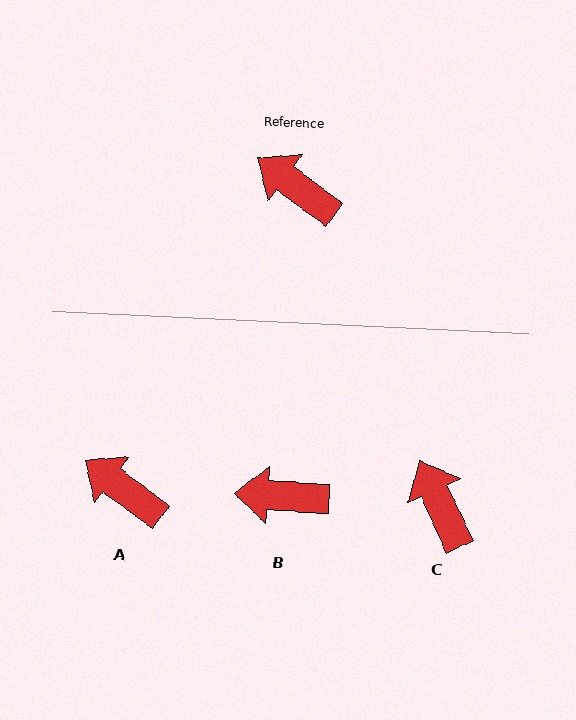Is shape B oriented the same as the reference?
No, it is off by about 34 degrees.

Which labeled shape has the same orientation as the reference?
A.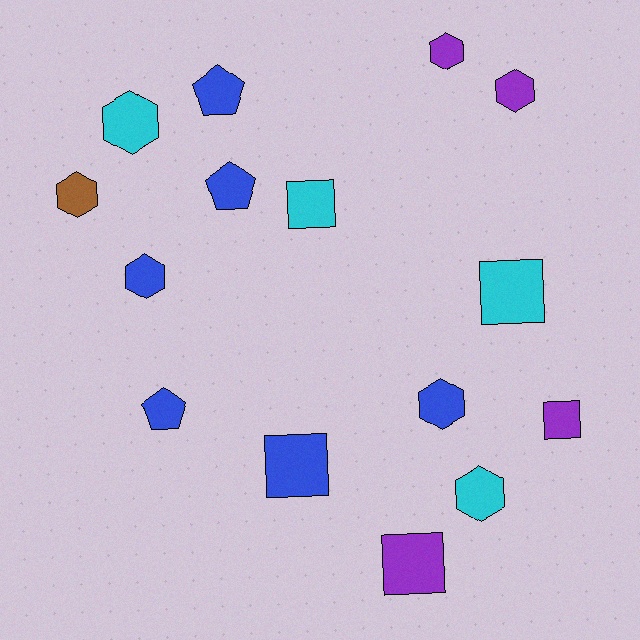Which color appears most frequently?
Blue, with 6 objects.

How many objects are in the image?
There are 15 objects.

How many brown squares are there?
There are no brown squares.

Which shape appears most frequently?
Hexagon, with 7 objects.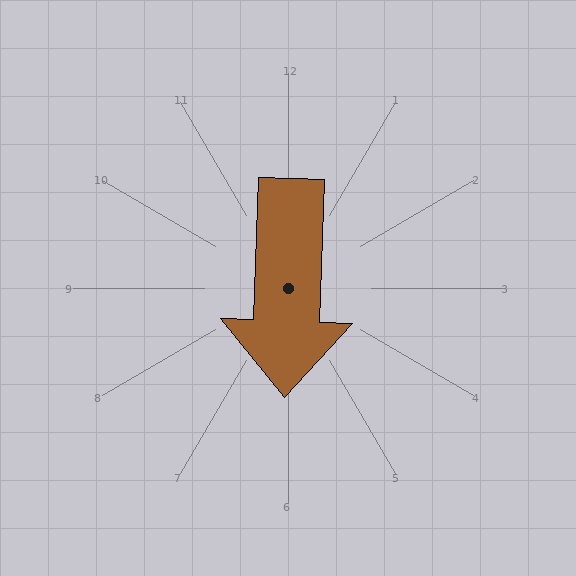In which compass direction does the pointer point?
South.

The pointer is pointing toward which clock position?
Roughly 6 o'clock.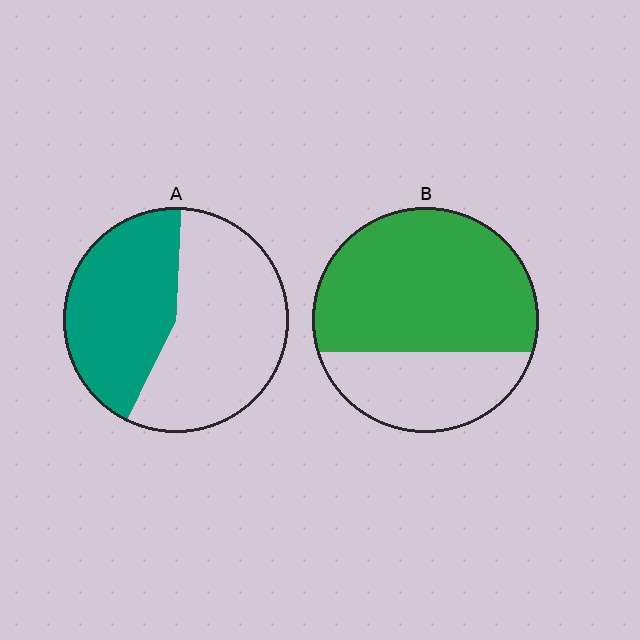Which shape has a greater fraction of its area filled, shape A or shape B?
Shape B.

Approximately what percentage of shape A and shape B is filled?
A is approximately 45% and B is approximately 70%.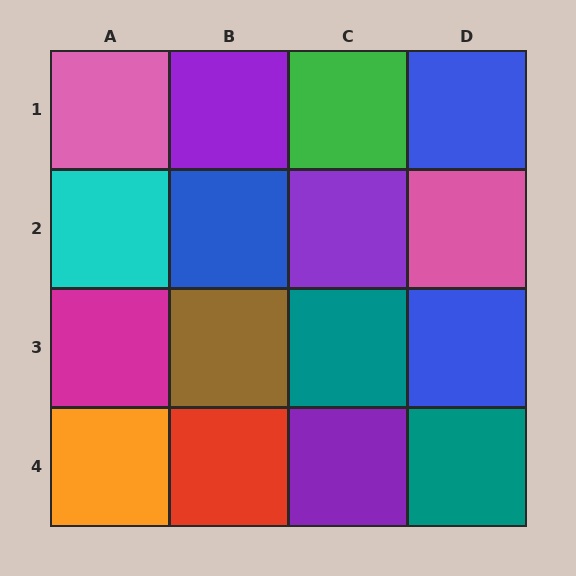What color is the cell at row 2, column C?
Purple.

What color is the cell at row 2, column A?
Cyan.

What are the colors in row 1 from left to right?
Pink, purple, green, blue.